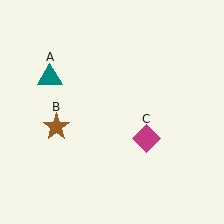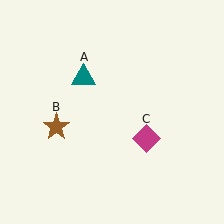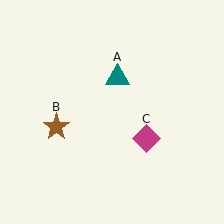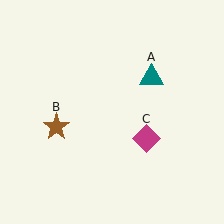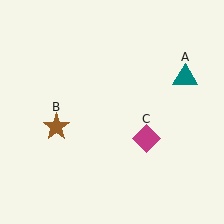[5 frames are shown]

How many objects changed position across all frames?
1 object changed position: teal triangle (object A).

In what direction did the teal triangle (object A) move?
The teal triangle (object A) moved right.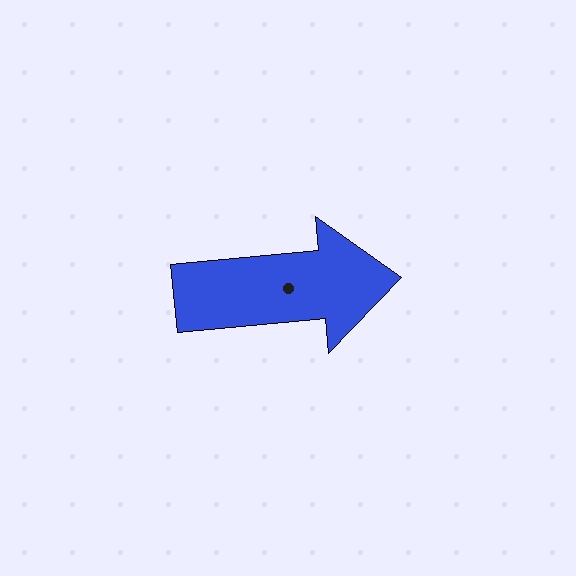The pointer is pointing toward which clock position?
Roughly 3 o'clock.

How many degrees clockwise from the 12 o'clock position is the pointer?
Approximately 85 degrees.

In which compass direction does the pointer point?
East.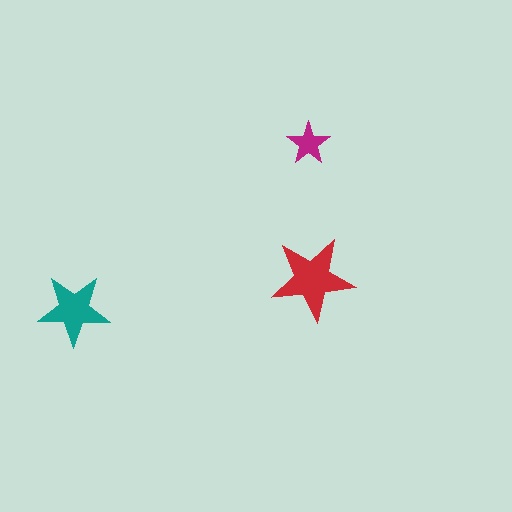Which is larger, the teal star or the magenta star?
The teal one.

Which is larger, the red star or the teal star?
The red one.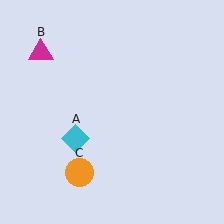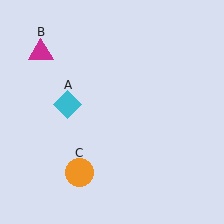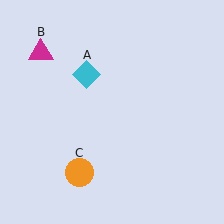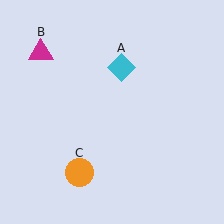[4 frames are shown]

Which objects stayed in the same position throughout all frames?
Magenta triangle (object B) and orange circle (object C) remained stationary.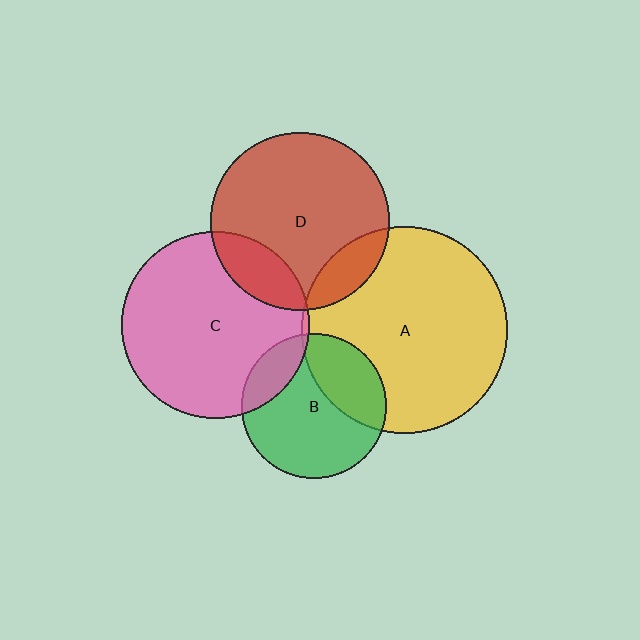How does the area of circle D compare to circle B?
Approximately 1.5 times.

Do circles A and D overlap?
Yes.